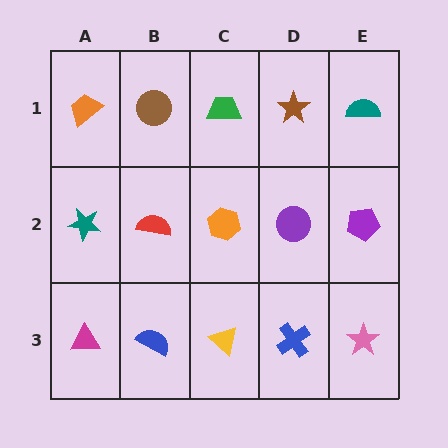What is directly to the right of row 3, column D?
A pink star.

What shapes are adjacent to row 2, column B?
A brown circle (row 1, column B), a blue semicircle (row 3, column B), a teal star (row 2, column A), an orange hexagon (row 2, column C).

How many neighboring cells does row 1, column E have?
2.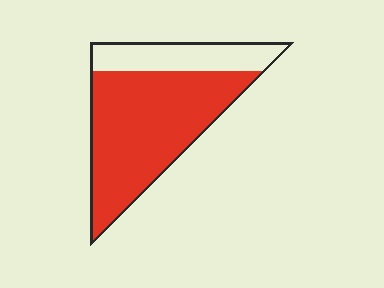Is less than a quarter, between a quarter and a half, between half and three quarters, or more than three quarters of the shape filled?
Between half and three quarters.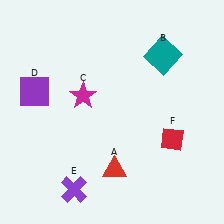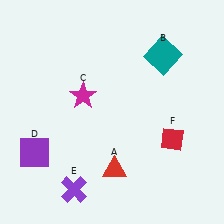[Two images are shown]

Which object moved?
The purple square (D) moved down.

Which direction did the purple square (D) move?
The purple square (D) moved down.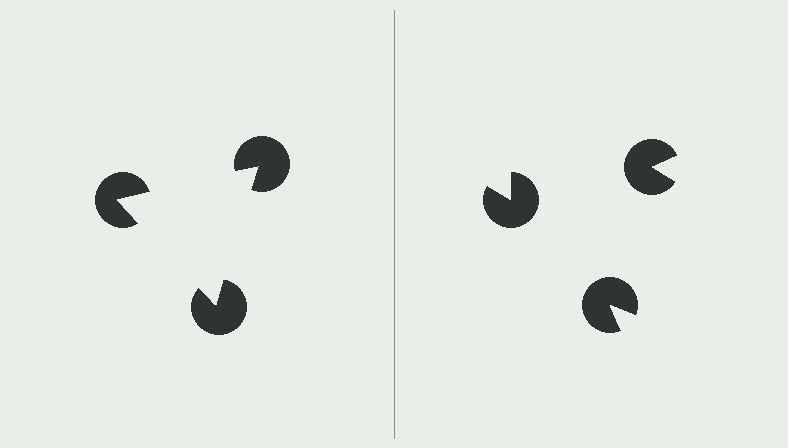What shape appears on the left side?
An illusory triangle.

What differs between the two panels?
The pac-man discs are positioned identically on both sides; only the wedge orientations differ. On the left they align to a triangle; on the right they are misaligned.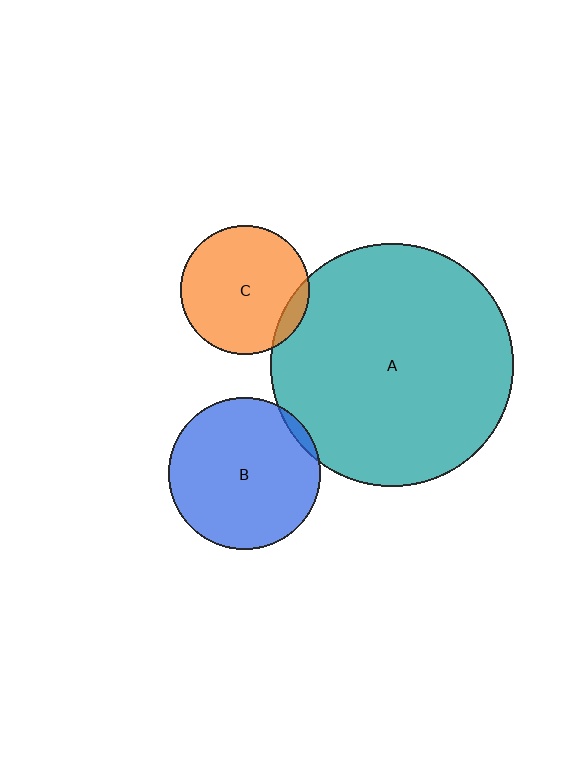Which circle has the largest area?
Circle A (teal).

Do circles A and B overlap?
Yes.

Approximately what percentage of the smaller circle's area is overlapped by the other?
Approximately 5%.